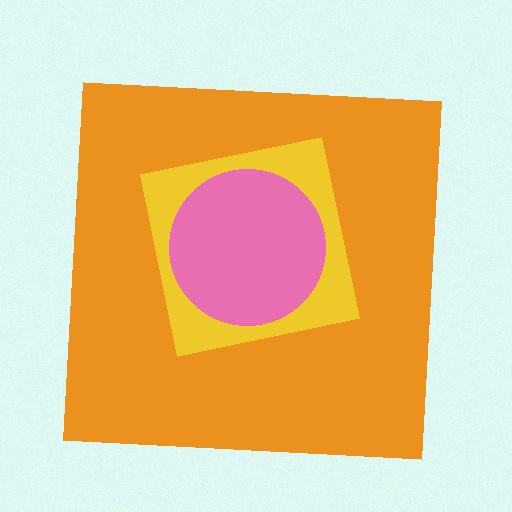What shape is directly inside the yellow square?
The pink circle.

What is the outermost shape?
The orange square.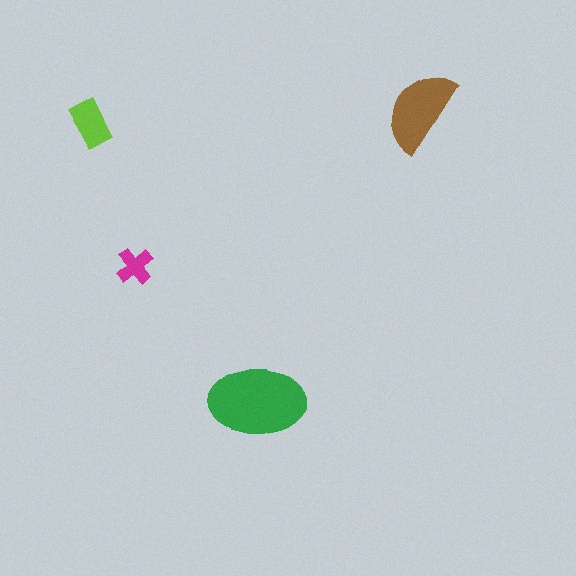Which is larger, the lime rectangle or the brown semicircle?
The brown semicircle.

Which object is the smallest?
The magenta cross.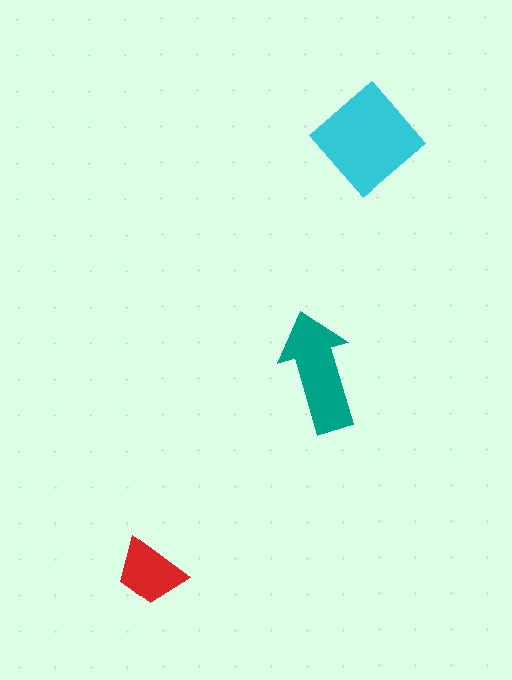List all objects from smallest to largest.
The red trapezoid, the teal arrow, the cyan diamond.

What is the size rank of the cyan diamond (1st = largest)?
1st.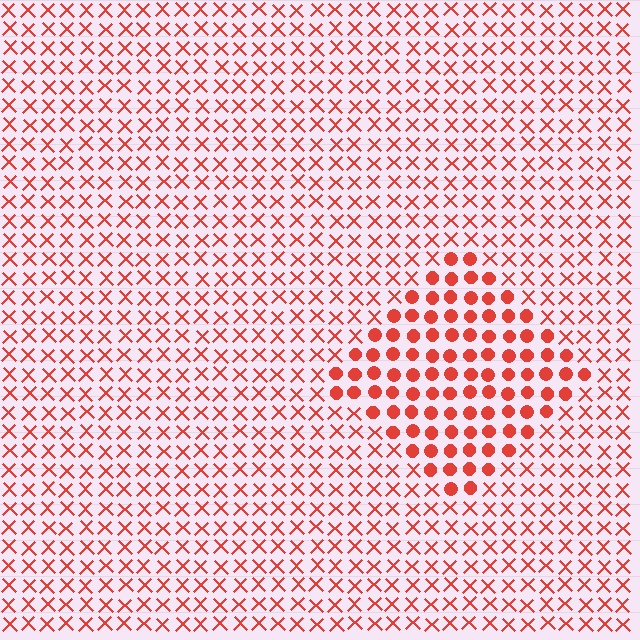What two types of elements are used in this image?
The image uses circles inside the diamond region and X marks outside it.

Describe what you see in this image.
The image is filled with small red elements arranged in a uniform grid. A diamond-shaped region contains circles, while the surrounding area contains X marks. The boundary is defined purely by the change in element shape.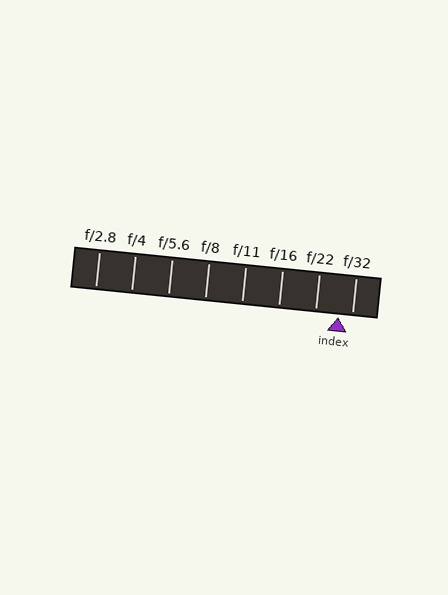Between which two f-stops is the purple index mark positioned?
The index mark is between f/22 and f/32.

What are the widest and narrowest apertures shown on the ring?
The widest aperture shown is f/2.8 and the narrowest is f/32.